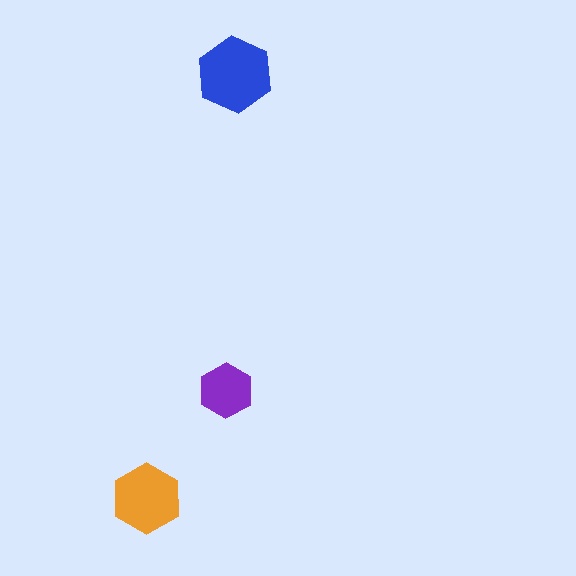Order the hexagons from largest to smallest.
the blue one, the orange one, the purple one.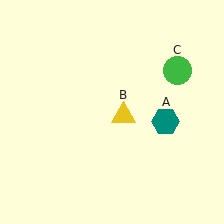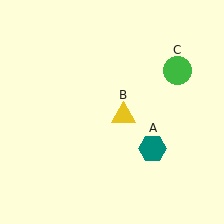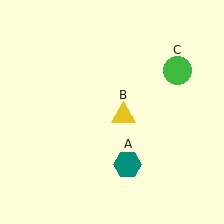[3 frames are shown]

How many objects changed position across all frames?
1 object changed position: teal hexagon (object A).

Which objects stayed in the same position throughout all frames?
Yellow triangle (object B) and green circle (object C) remained stationary.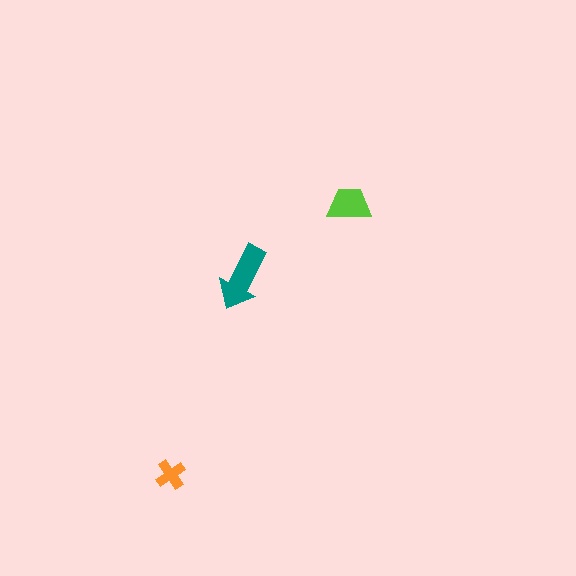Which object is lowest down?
The orange cross is bottommost.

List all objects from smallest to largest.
The orange cross, the lime trapezoid, the teal arrow.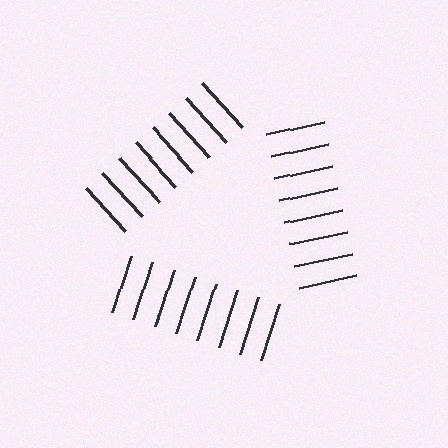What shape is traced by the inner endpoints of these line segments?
An illusory triangle — the line segments terminate on its edges but no continuous stroke is drawn.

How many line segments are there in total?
24 — 8 along each of the 3 edges.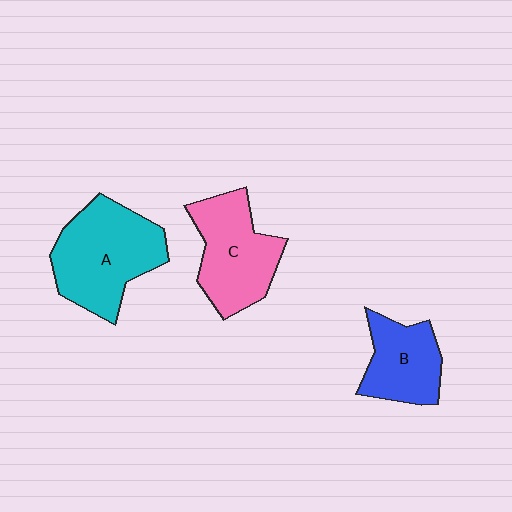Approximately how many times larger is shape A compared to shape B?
Approximately 1.6 times.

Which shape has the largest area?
Shape A (cyan).